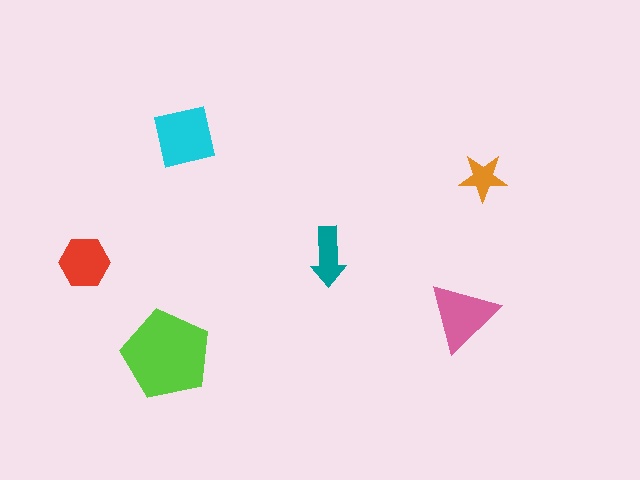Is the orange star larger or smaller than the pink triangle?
Smaller.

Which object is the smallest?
The orange star.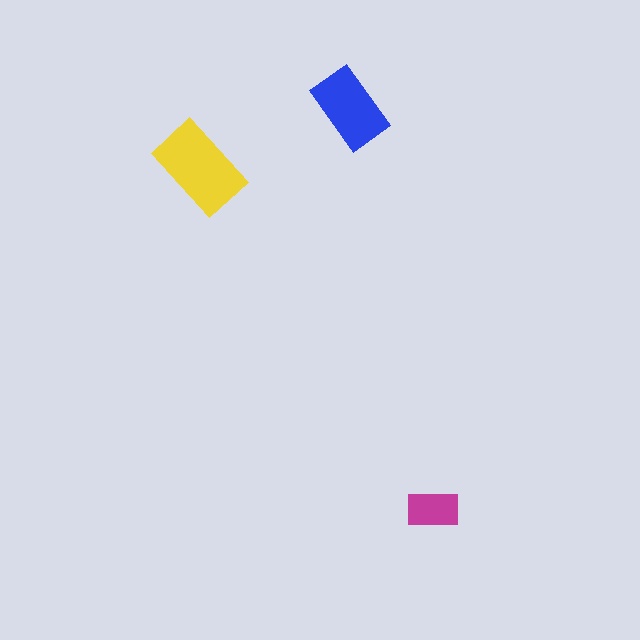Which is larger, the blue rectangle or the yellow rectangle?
The yellow one.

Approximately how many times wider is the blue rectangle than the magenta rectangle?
About 1.5 times wider.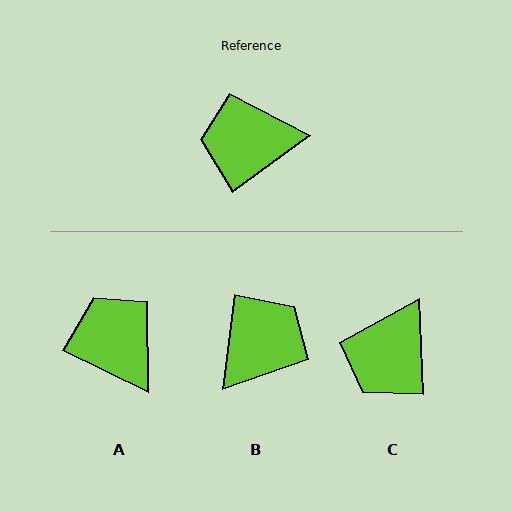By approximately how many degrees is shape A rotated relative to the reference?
Approximately 62 degrees clockwise.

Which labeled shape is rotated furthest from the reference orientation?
B, about 133 degrees away.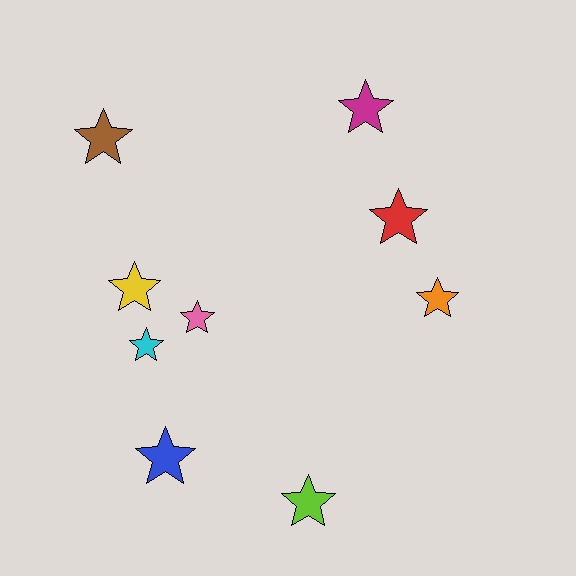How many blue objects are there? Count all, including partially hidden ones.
There is 1 blue object.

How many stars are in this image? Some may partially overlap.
There are 9 stars.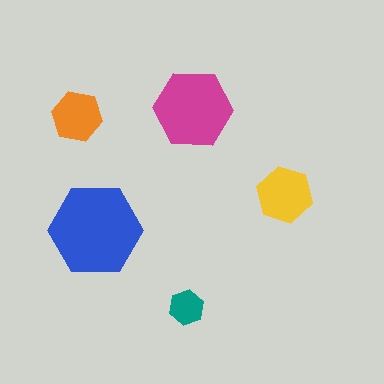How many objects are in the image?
There are 5 objects in the image.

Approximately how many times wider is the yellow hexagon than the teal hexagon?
About 1.5 times wider.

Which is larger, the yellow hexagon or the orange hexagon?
The yellow one.